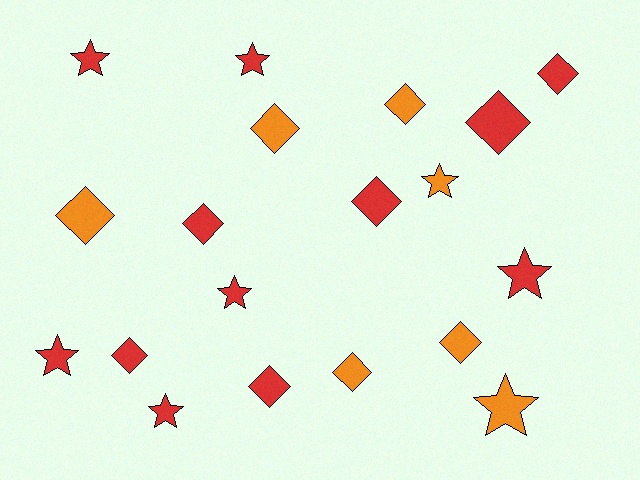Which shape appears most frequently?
Diamond, with 11 objects.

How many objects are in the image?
There are 19 objects.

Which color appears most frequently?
Red, with 12 objects.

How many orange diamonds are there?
There are 5 orange diamonds.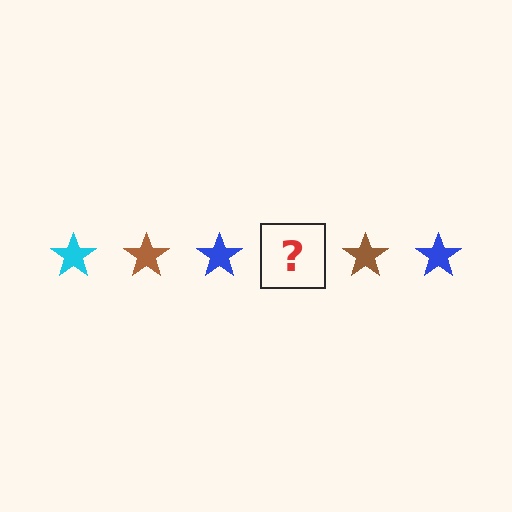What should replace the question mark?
The question mark should be replaced with a cyan star.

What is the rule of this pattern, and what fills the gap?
The rule is that the pattern cycles through cyan, brown, blue stars. The gap should be filled with a cyan star.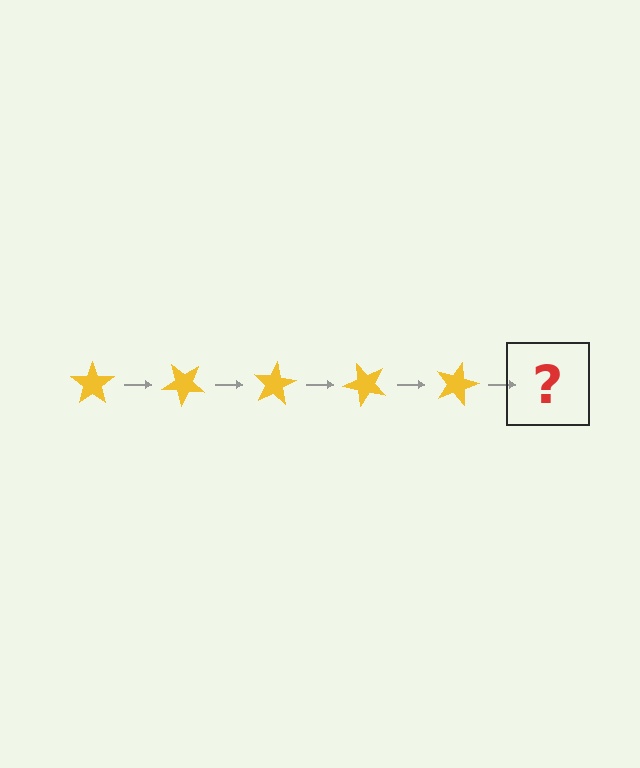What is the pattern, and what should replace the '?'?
The pattern is that the star rotates 40 degrees each step. The '?' should be a yellow star rotated 200 degrees.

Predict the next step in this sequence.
The next step is a yellow star rotated 200 degrees.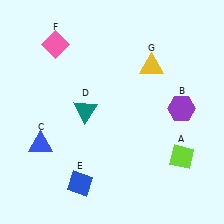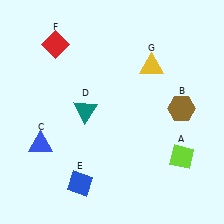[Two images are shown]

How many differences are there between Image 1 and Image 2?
There are 2 differences between the two images.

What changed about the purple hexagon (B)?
In Image 1, B is purple. In Image 2, it changed to brown.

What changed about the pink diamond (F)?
In Image 1, F is pink. In Image 2, it changed to red.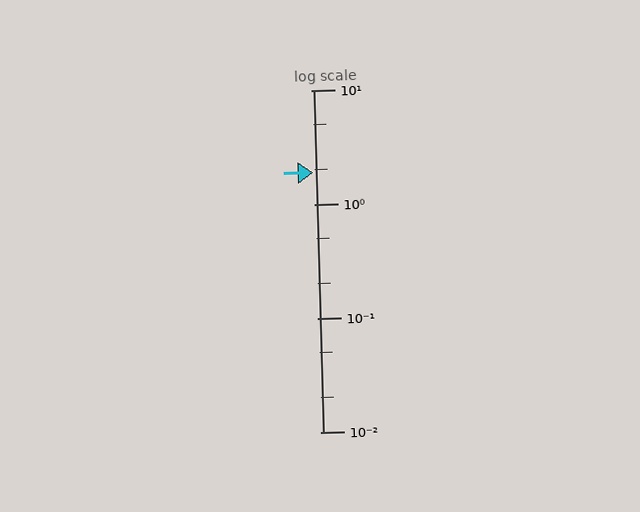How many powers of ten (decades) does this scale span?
The scale spans 3 decades, from 0.01 to 10.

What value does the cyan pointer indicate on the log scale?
The pointer indicates approximately 1.9.